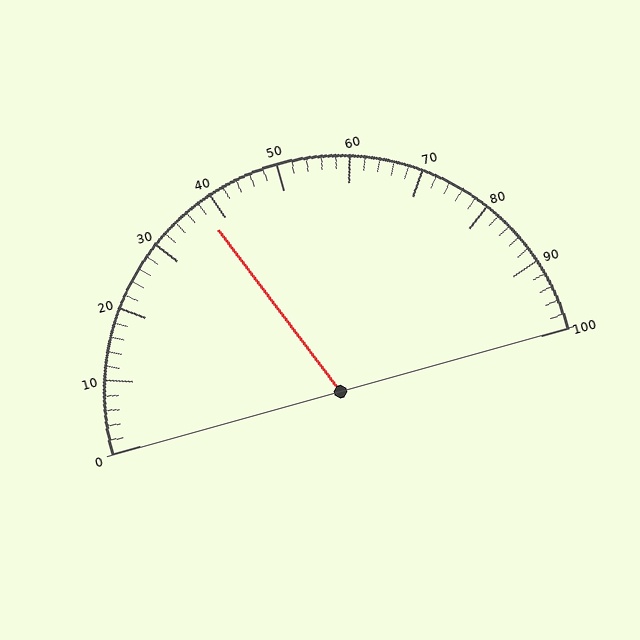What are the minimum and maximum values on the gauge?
The gauge ranges from 0 to 100.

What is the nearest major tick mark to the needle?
The nearest major tick mark is 40.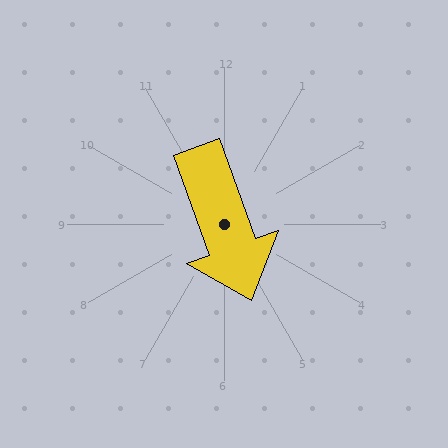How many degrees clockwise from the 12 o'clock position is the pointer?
Approximately 160 degrees.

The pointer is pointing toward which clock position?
Roughly 5 o'clock.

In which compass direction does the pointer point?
South.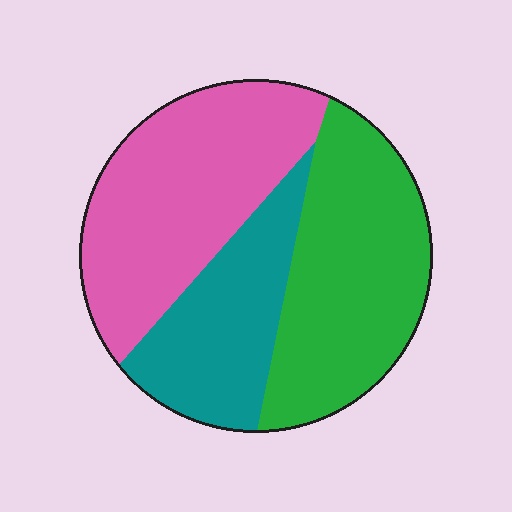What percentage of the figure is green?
Green takes up about three eighths (3/8) of the figure.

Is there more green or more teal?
Green.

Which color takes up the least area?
Teal, at roughly 25%.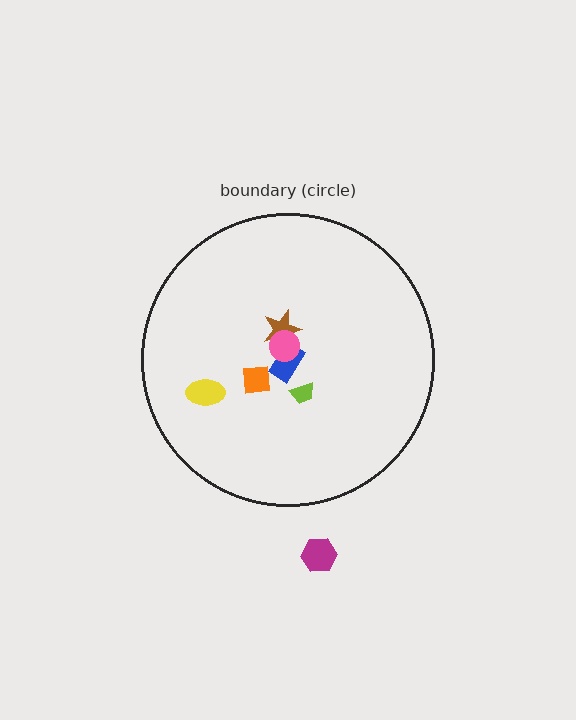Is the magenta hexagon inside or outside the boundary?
Outside.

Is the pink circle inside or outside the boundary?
Inside.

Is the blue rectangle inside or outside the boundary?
Inside.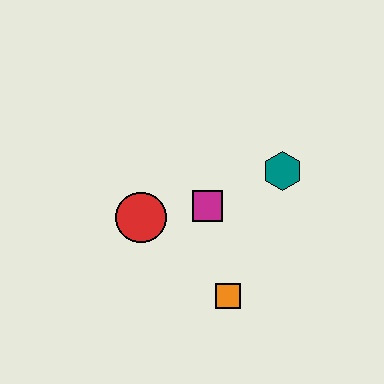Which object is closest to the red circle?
The magenta square is closest to the red circle.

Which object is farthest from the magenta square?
The orange square is farthest from the magenta square.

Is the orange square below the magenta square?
Yes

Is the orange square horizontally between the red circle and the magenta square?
No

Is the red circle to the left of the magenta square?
Yes